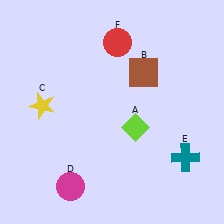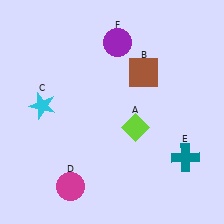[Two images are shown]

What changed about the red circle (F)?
In Image 1, F is red. In Image 2, it changed to purple.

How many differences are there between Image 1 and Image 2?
There are 2 differences between the two images.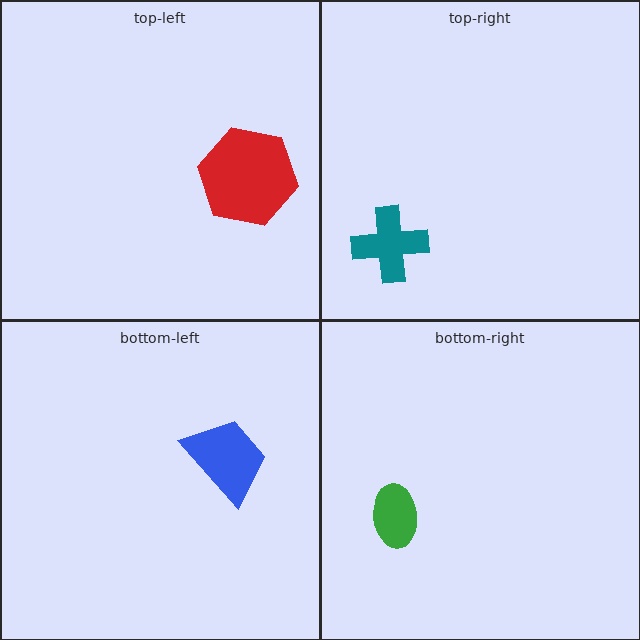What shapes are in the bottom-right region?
The green ellipse.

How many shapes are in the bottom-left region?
1.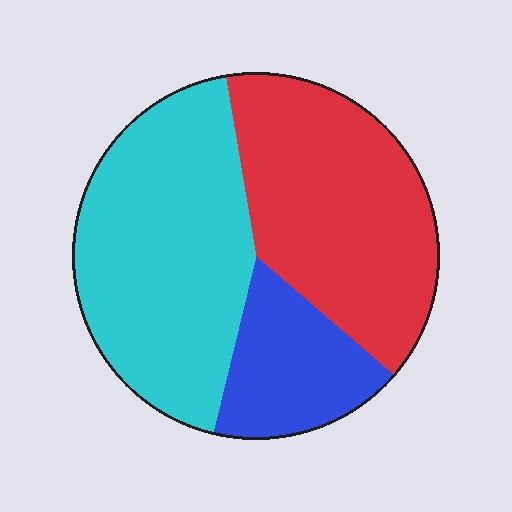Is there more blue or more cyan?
Cyan.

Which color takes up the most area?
Cyan, at roughly 45%.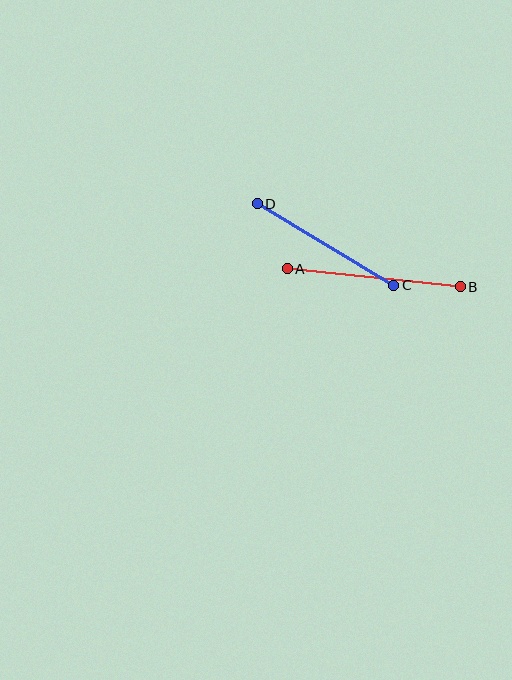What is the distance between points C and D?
The distance is approximately 159 pixels.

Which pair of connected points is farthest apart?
Points A and B are farthest apart.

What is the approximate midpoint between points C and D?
The midpoint is at approximately (325, 244) pixels.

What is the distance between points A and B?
The distance is approximately 174 pixels.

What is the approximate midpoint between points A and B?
The midpoint is at approximately (374, 278) pixels.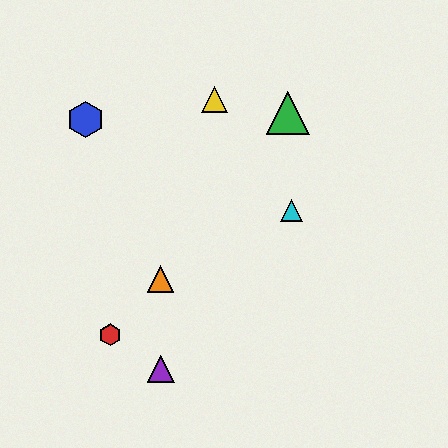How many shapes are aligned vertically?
2 shapes (the purple triangle, the orange triangle) are aligned vertically.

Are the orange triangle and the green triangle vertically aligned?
No, the orange triangle is at x≈161 and the green triangle is at x≈288.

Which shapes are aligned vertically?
The purple triangle, the orange triangle are aligned vertically.